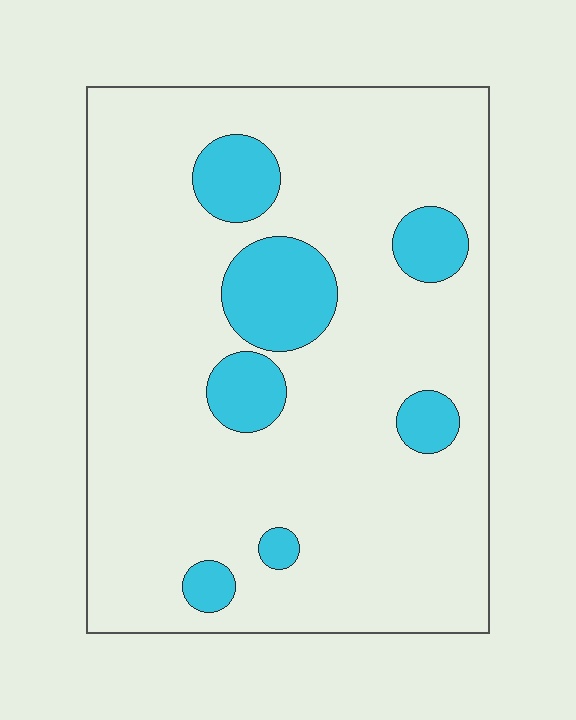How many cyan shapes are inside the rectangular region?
7.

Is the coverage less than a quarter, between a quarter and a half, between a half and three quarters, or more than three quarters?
Less than a quarter.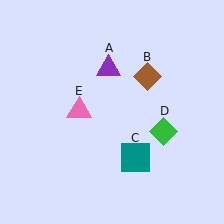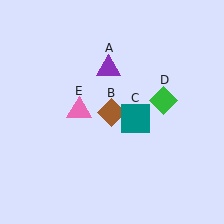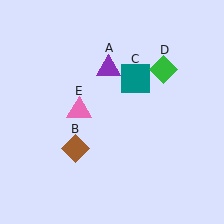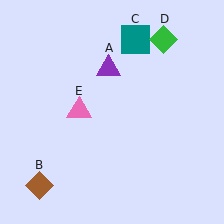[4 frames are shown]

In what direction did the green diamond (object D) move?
The green diamond (object D) moved up.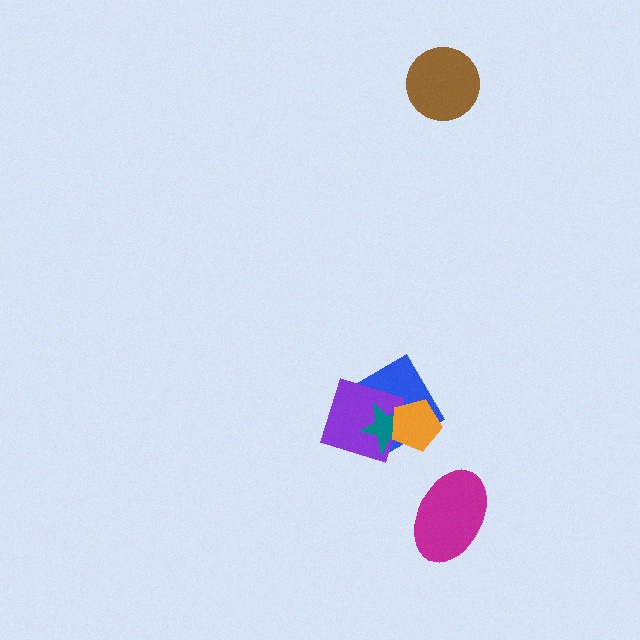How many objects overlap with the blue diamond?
3 objects overlap with the blue diamond.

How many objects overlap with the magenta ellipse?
0 objects overlap with the magenta ellipse.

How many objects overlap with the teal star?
3 objects overlap with the teal star.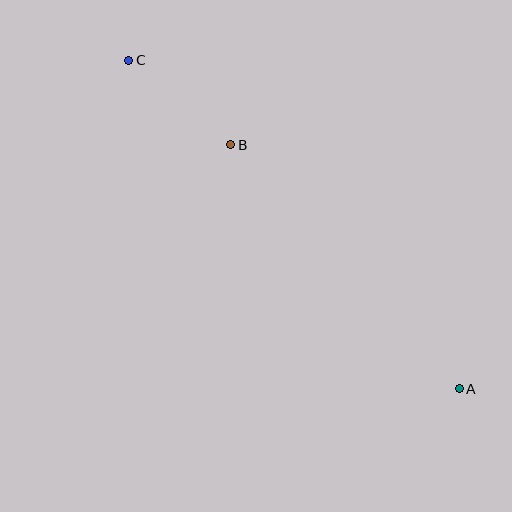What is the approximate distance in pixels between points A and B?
The distance between A and B is approximately 334 pixels.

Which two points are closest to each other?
Points B and C are closest to each other.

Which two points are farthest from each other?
Points A and C are farthest from each other.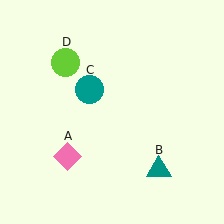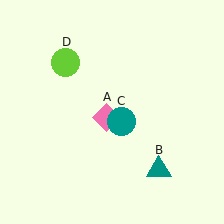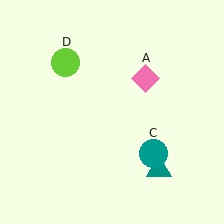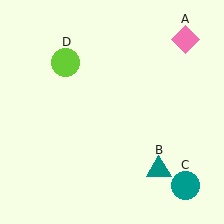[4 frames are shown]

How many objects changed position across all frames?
2 objects changed position: pink diamond (object A), teal circle (object C).